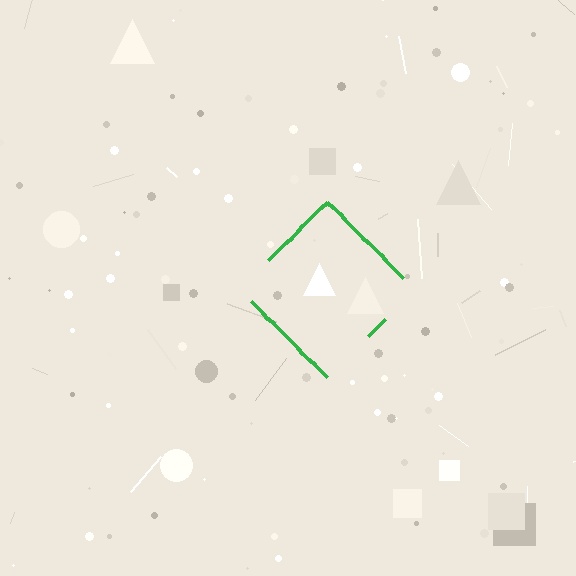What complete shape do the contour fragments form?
The contour fragments form a diamond.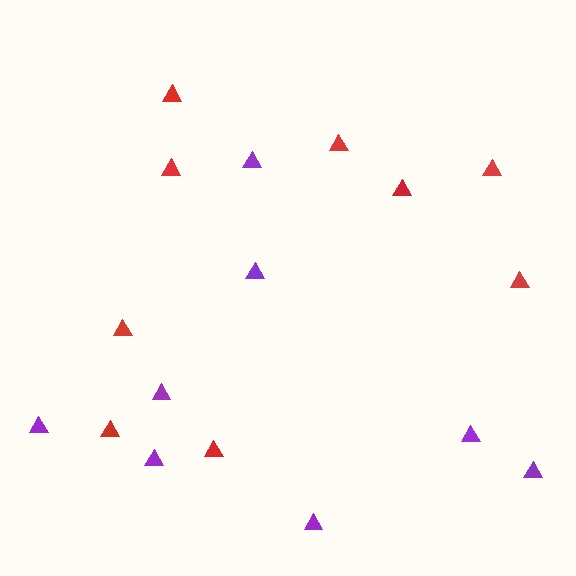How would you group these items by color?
There are 2 groups: one group of red triangles (9) and one group of purple triangles (8).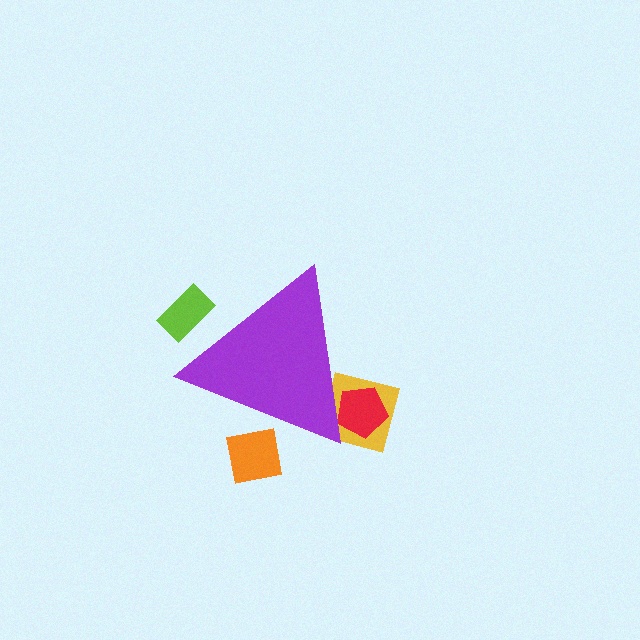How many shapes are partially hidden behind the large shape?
4 shapes are partially hidden.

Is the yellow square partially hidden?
Yes, the yellow square is partially hidden behind the purple triangle.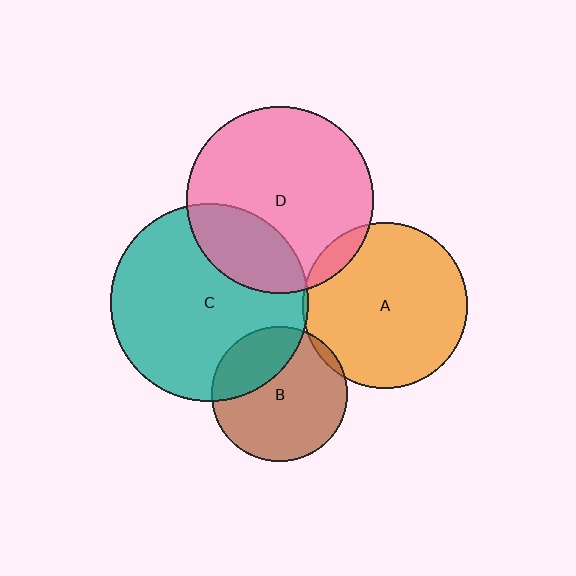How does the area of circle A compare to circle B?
Approximately 1.5 times.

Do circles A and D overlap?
Yes.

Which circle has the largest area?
Circle C (teal).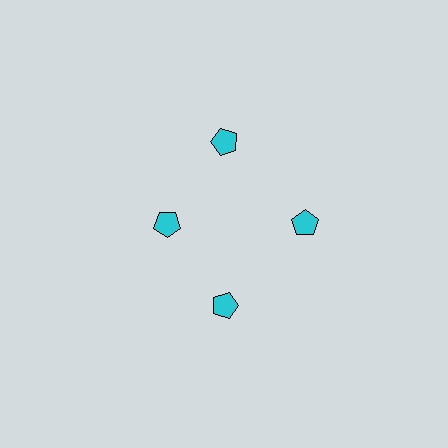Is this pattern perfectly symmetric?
No. The 4 cyan pentagons are arranged in a ring, but one element near the 9 o'clock position is pulled inward toward the center, breaking the 4-fold rotational symmetry.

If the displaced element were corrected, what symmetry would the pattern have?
It would have 4-fold rotational symmetry — the pattern would map onto itself every 90 degrees.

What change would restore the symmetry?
The symmetry would be restored by moving it outward, back onto the ring so that all 4 pentagons sit at equal angles and equal distance from the center.